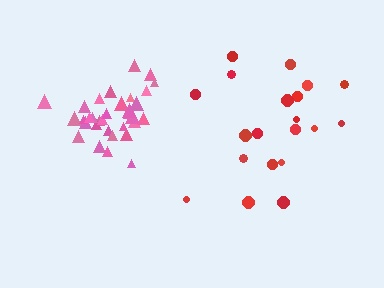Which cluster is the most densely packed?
Pink.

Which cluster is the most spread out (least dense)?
Red.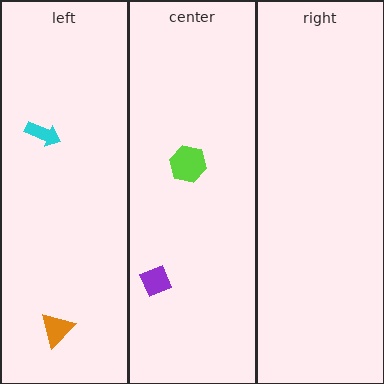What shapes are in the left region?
The orange triangle, the cyan arrow.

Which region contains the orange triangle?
The left region.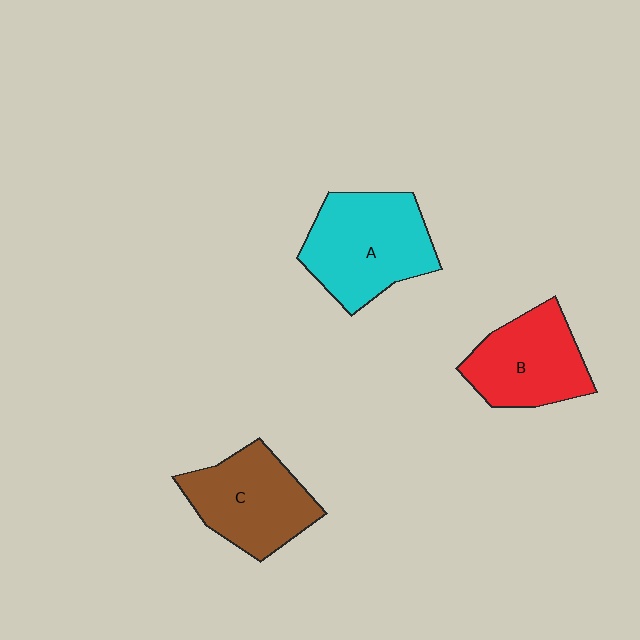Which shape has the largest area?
Shape A (cyan).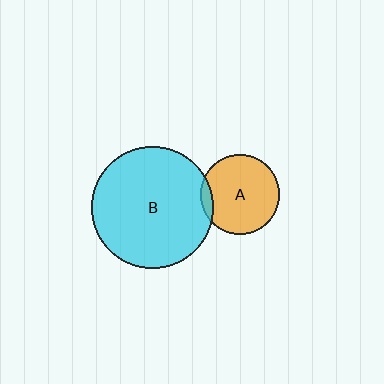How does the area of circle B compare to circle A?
Approximately 2.3 times.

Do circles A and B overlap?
Yes.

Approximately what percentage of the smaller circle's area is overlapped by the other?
Approximately 10%.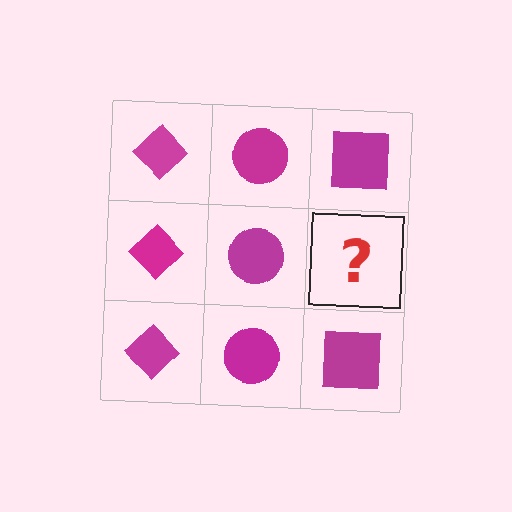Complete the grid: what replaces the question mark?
The question mark should be replaced with a magenta square.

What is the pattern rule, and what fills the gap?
The rule is that each column has a consistent shape. The gap should be filled with a magenta square.